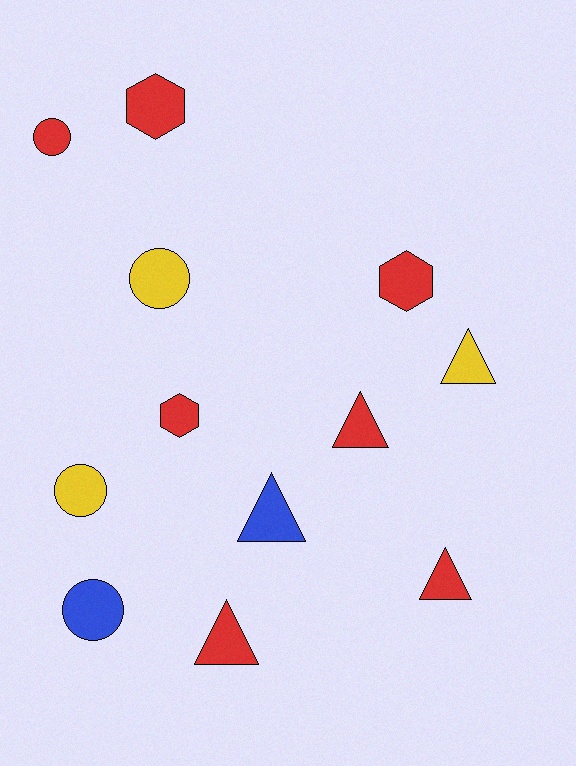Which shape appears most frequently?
Triangle, with 5 objects.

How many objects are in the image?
There are 12 objects.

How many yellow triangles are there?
There is 1 yellow triangle.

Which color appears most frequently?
Red, with 7 objects.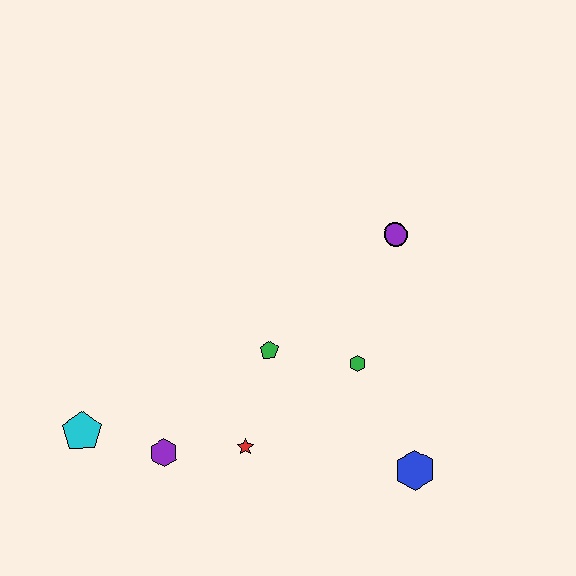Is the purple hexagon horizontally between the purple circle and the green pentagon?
No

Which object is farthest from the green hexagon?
The cyan pentagon is farthest from the green hexagon.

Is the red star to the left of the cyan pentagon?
No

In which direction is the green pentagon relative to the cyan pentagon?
The green pentagon is to the right of the cyan pentagon.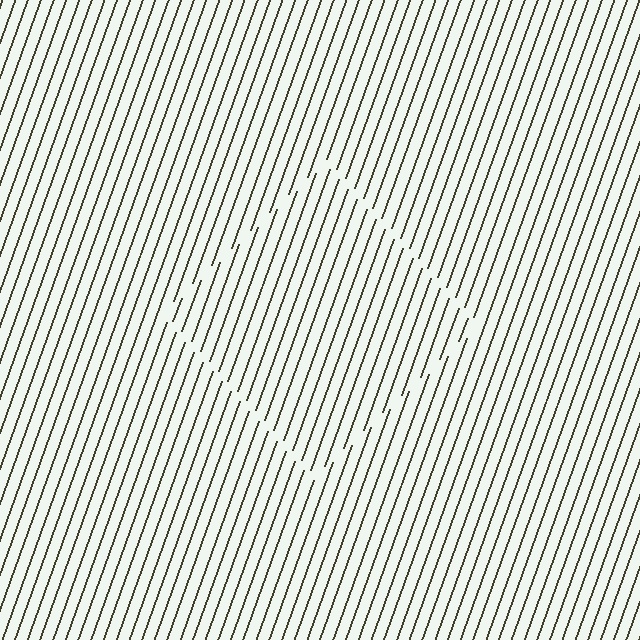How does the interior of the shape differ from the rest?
The interior of the shape contains the same grating, shifted by half a period — the contour is defined by the phase discontinuity where line-ends from the inner and outer gratings abut.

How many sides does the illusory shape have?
4 sides — the line-ends trace a square.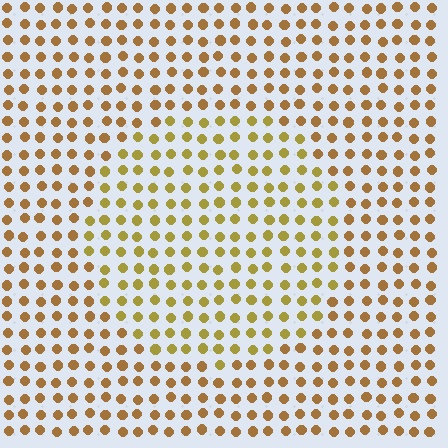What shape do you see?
I see a circle.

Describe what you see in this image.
The image is filled with small brown elements in a uniform arrangement. A circle-shaped region is visible where the elements are tinted to a slightly different hue, forming a subtle color boundary.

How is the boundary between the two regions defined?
The boundary is defined purely by a slight shift in hue (about 23 degrees). Spacing, size, and orientation are identical on both sides.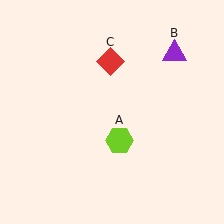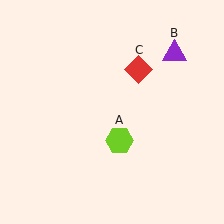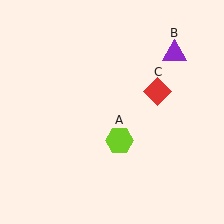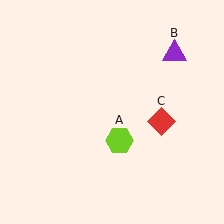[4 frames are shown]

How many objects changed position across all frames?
1 object changed position: red diamond (object C).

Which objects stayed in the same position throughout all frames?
Lime hexagon (object A) and purple triangle (object B) remained stationary.